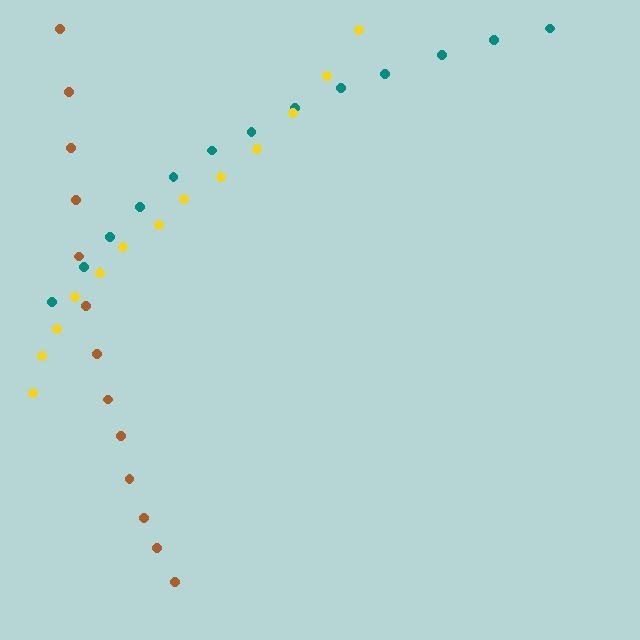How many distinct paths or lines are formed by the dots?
There are 3 distinct paths.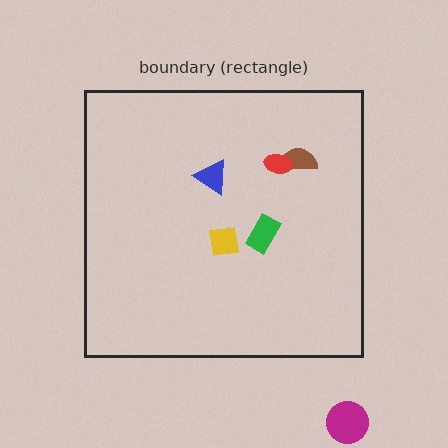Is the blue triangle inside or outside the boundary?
Inside.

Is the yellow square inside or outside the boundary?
Inside.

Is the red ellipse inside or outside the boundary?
Inside.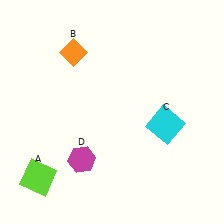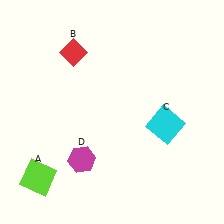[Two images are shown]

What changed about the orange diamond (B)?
In Image 1, B is orange. In Image 2, it changed to red.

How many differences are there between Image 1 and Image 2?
There is 1 difference between the two images.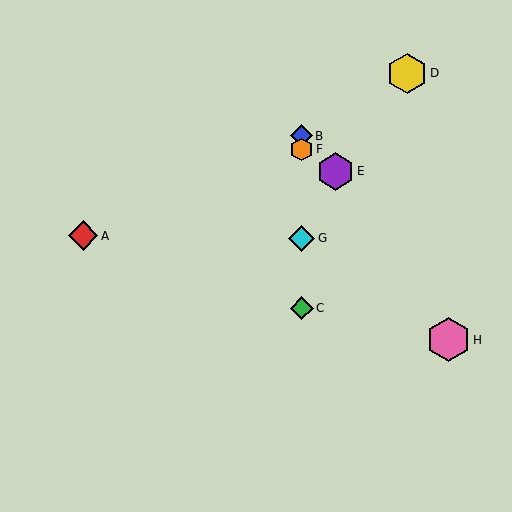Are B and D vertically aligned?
No, B is at x≈302 and D is at x≈407.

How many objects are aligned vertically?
4 objects (B, C, F, G) are aligned vertically.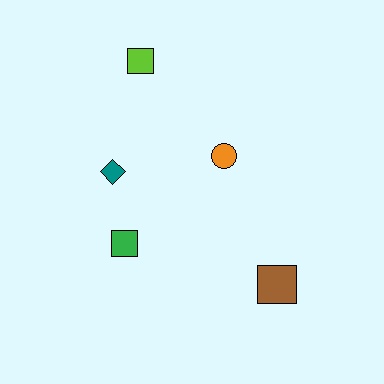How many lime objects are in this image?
There is 1 lime object.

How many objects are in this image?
There are 5 objects.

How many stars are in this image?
There are no stars.